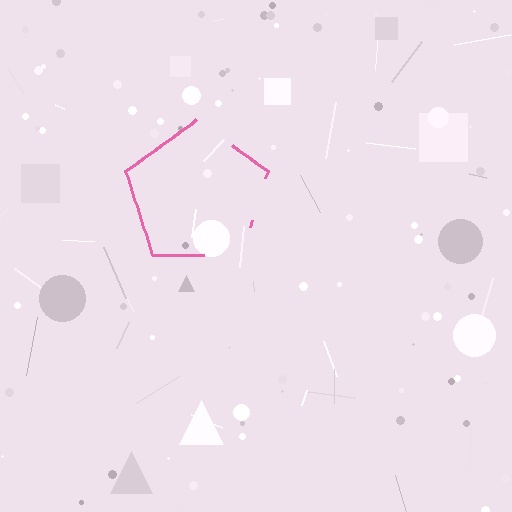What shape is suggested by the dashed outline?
The dashed outline suggests a pentagon.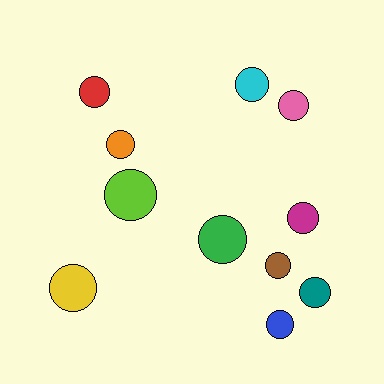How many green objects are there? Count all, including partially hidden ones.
There is 1 green object.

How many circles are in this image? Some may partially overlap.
There are 11 circles.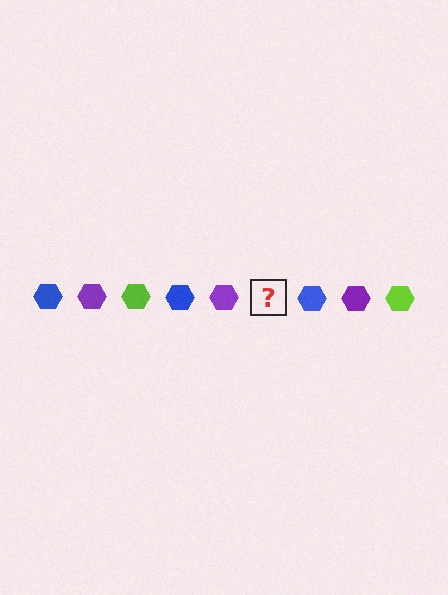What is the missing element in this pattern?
The missing element is a lime hexagon.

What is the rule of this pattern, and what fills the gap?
The rule is that the pattern cycles through blue, purple, lime hexagons. The gap should be filled with a lime hexagon.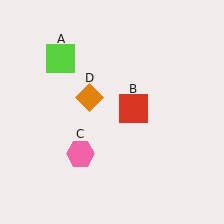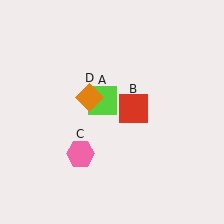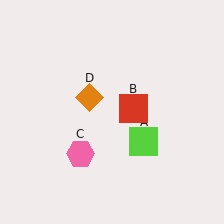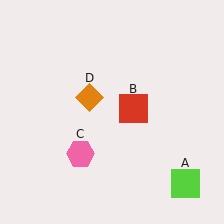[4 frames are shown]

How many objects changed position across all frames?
1 object changed position: lime square (object A).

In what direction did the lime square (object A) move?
The lime square (object A) moved down and to the right.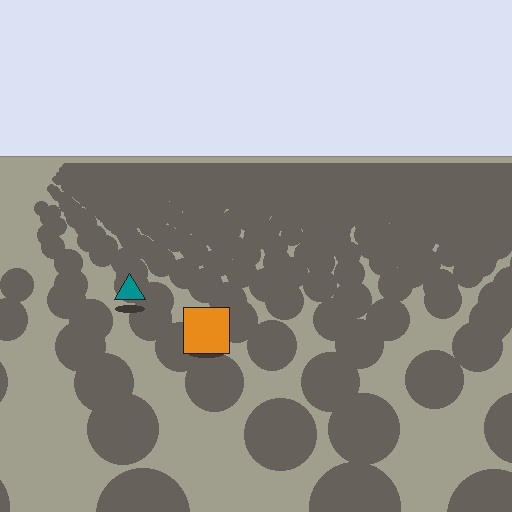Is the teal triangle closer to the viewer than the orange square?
No. The orange square is closer — you can tell from the texture gradient: the ground texture is coarser near it.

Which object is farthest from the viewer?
The teal triangle is farthest from the viewer. It appears smaller and the ground texture around it is denser.